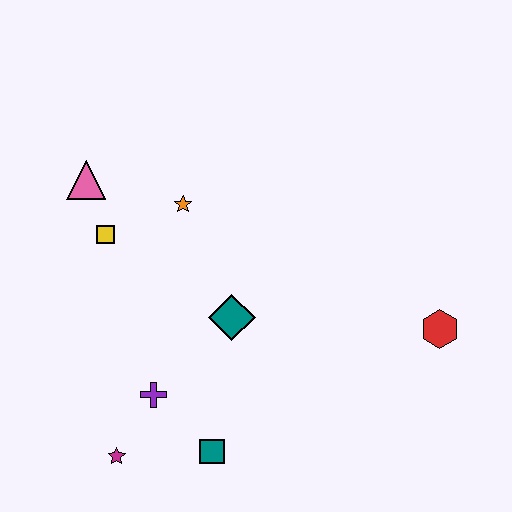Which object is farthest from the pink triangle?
The red hexagon is farthest from the pink triangle.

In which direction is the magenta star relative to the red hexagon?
The magenta star is to the left of the red hexagon.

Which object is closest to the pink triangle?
The yellow square is closest to the pink triangle.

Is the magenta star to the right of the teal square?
No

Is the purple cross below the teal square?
No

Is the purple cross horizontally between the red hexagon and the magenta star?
Yes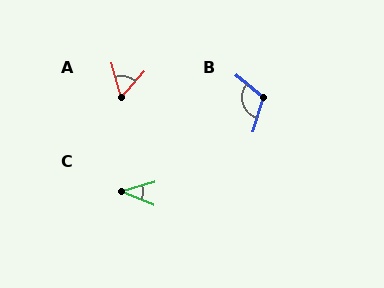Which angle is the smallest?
C, at approximately 38 degrees.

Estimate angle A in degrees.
Approximately 58 degrees.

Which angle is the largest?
B, at approximately 112 degrees.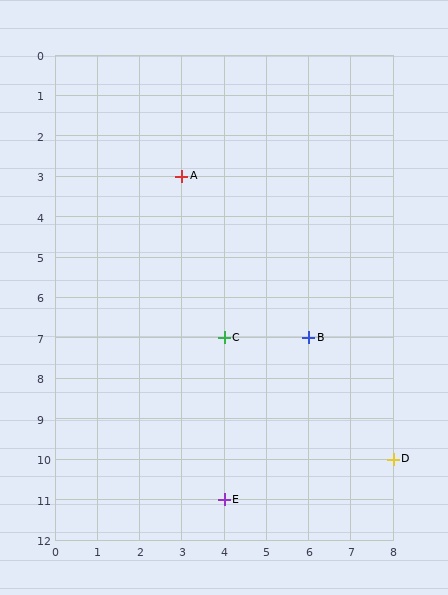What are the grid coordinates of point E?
Point E is at grid coordinates (4, 11).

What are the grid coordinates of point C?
Point C is at grid coordinates (4, 7).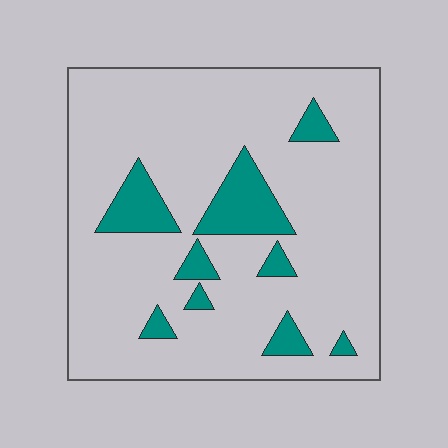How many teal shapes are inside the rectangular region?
9.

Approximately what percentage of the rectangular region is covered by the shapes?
Approximately 15%.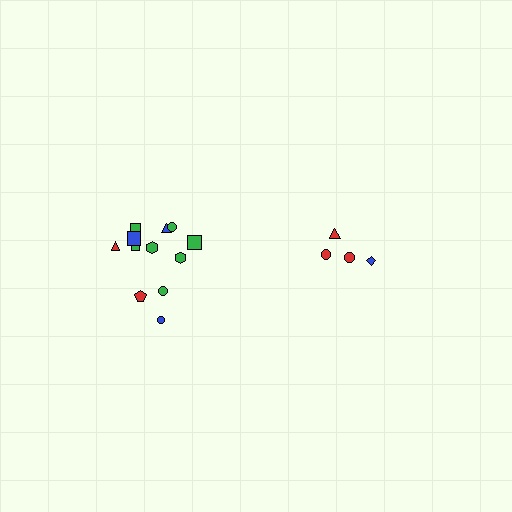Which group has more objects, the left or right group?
The left group.